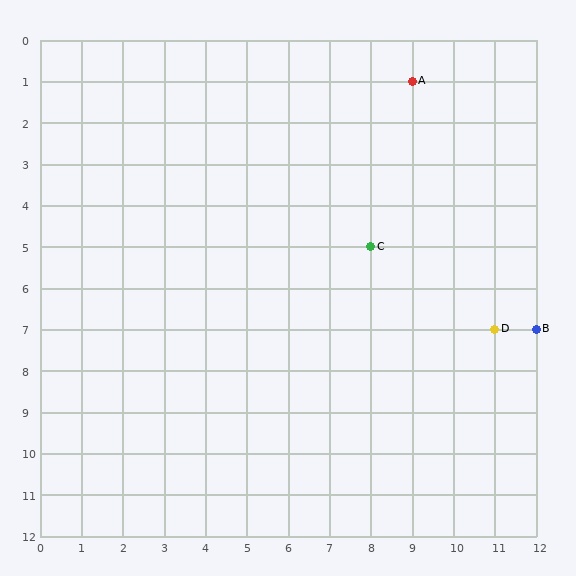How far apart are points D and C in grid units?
Points D and C are 3 columns and 2 rows apart (about 3.6 grid units diagonally).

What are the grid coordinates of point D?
Point D is at grid coordinates (11, 7).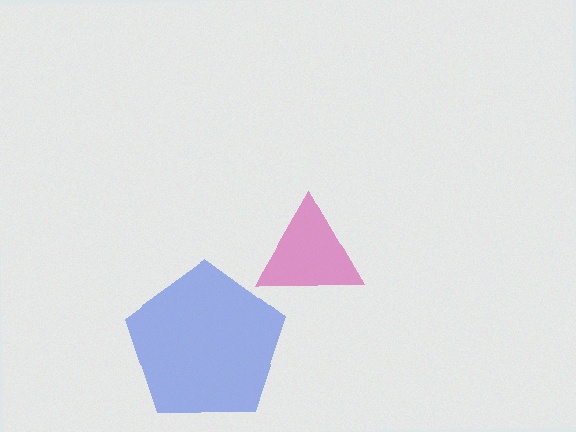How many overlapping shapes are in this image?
There are 2 overlapping shapes in the image.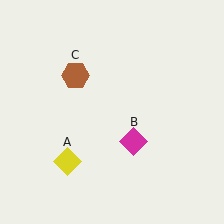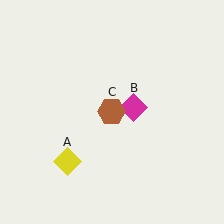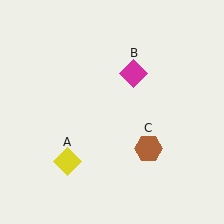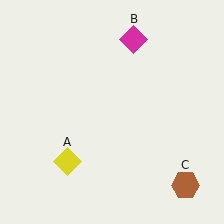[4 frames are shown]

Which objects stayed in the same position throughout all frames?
Yellow diamond (object A) remained stationary.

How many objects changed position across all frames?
2 objects changed position: magenta diamond (object B), brown hexagon (object C).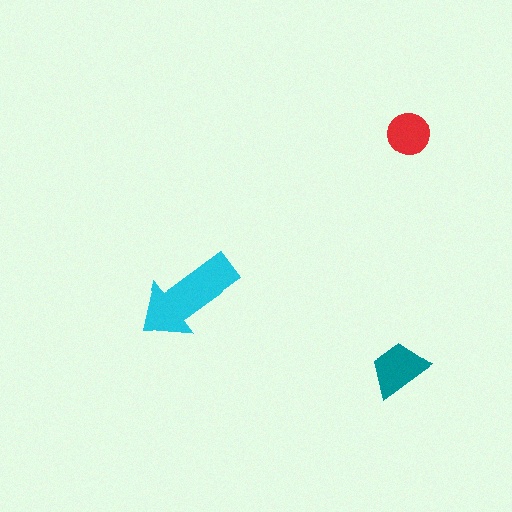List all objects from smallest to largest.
The red circle, the teal trapezoid, the cyan arrow.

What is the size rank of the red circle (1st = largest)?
3rd.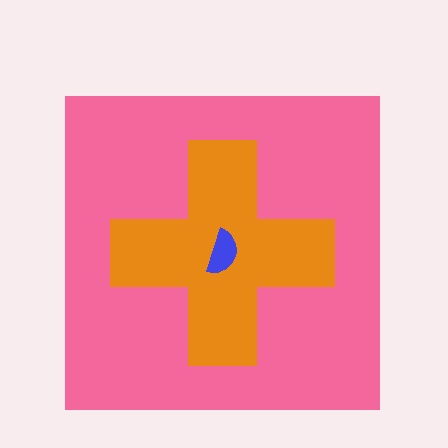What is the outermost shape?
The pink square.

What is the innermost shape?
The blue semicircle.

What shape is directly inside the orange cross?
The blue semicircle.